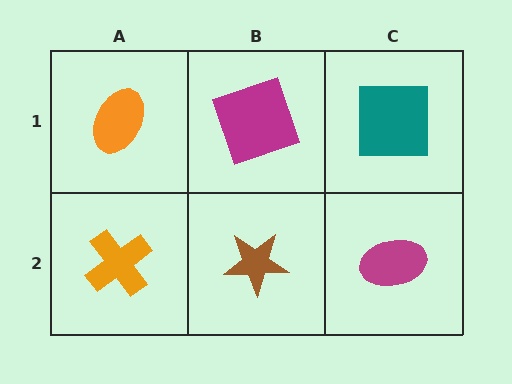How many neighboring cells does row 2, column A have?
2.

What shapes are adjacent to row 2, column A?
An orange ellipse (row 1, column A), a brown star (row 2, column B).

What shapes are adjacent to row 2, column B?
A magenta square (row 1, column B), an orange cross (row 2, column A), a magenta ellipse (row 2, column C).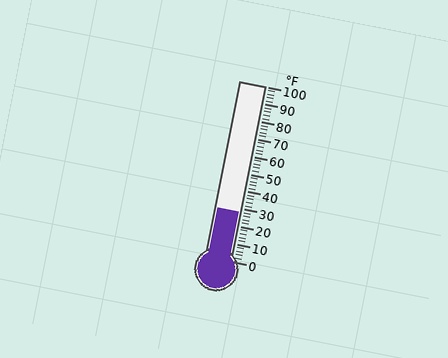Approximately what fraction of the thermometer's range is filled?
The thermometer is filled to approximately 30% of its range.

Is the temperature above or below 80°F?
The temperature is below 80°F.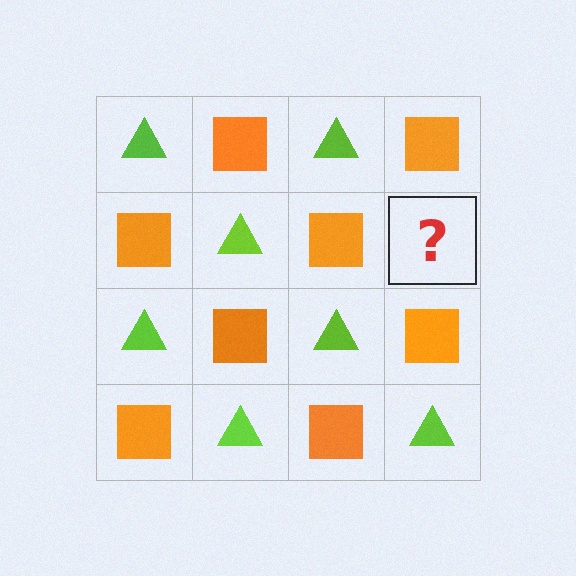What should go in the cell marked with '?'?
The missing cell should contain a lime triangle.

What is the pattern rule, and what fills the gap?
The rule is that it alternates lime triangle and orange square in a checkerboard pattern. The gap should be filled with a lime triangle.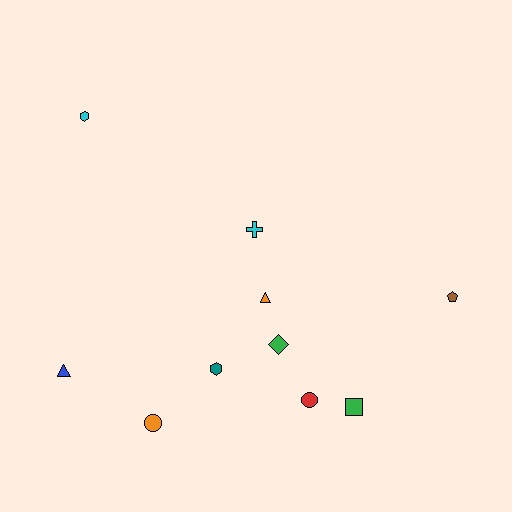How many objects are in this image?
There are 10 objects.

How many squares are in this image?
There is 1 square.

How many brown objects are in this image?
There is 1 brown object.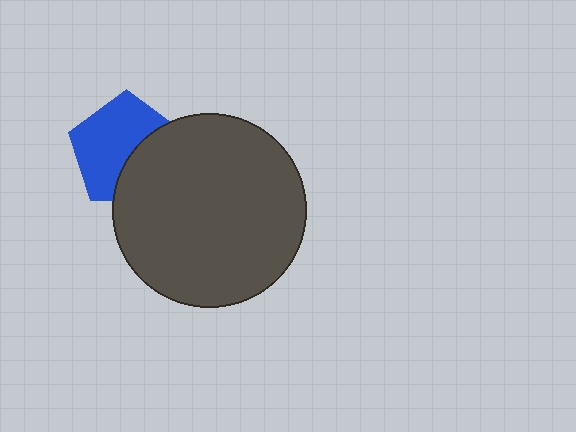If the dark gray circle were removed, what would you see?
You would see the complete blue pentagon.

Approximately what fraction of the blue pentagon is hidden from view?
Roughly 39% of the blue pentagon is hidden behind the dark gray circle.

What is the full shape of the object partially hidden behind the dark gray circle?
The partially hidden object is a blue pentagon.